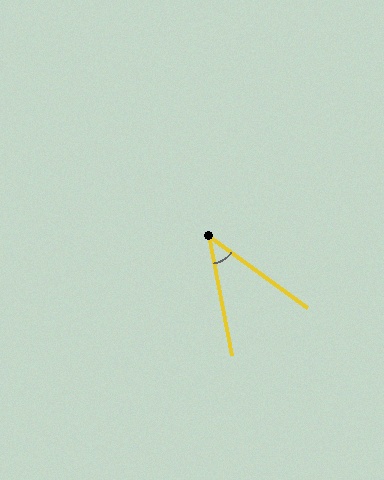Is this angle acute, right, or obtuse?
It is acute.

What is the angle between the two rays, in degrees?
Approximately 43 degrees.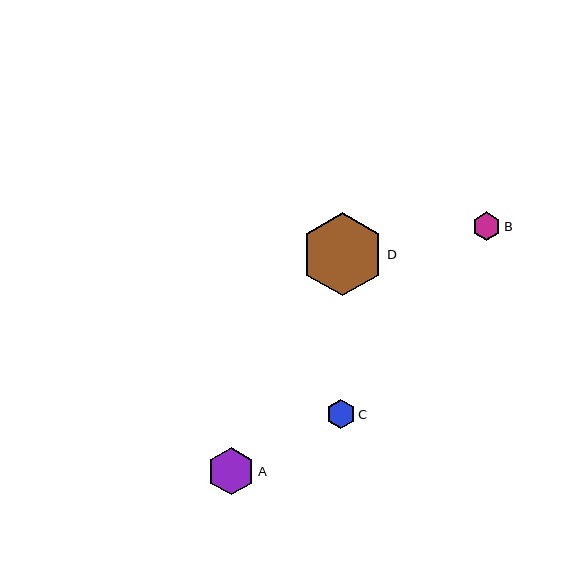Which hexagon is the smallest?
Hexagon B is the smallest with a size of approximately 28 pixels.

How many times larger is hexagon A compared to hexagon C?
Hexagon A is approximately 1.6 times the size of hexagon C.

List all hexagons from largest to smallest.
From largest to smallest: D, A, C, B.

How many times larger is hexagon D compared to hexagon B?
Hexagon D is approximately 2.9 times the size of hexagon B.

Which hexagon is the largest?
Hexagon D is the largest with a size of approximately 83 pixels.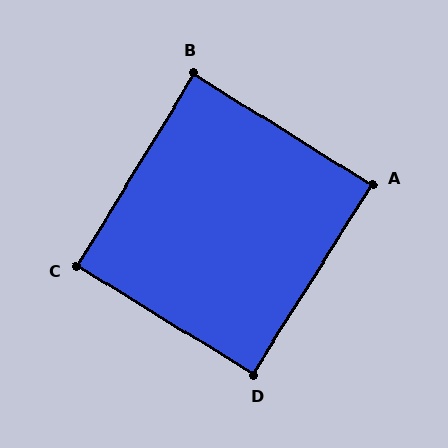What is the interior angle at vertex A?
Approximately 90 degrees (approximately right).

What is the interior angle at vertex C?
Approximately 90 degrees (approximately right).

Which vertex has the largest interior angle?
D, at approximately 91 degrees.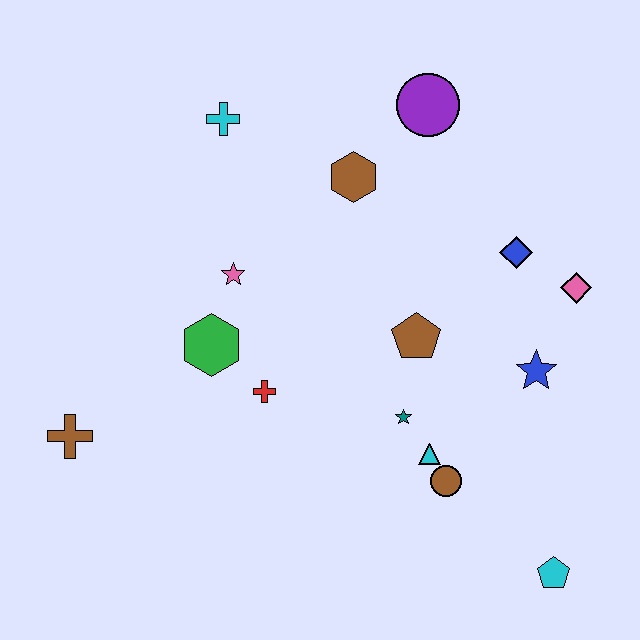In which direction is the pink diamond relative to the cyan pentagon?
The pink diamond is above the cyan pentagon.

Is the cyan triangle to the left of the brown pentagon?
No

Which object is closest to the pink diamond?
The blue diamond is closest to the pink diamond.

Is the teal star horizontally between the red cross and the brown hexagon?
No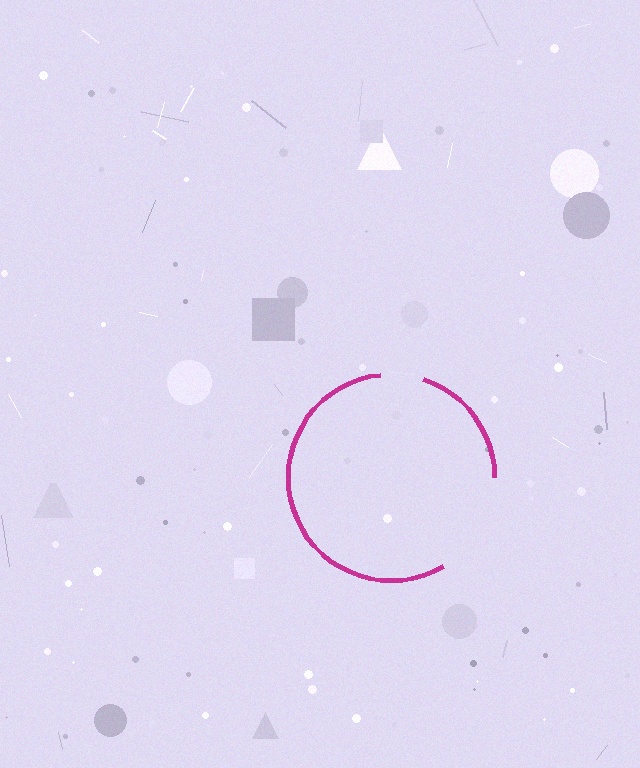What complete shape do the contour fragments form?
The contour fragments form a circle.